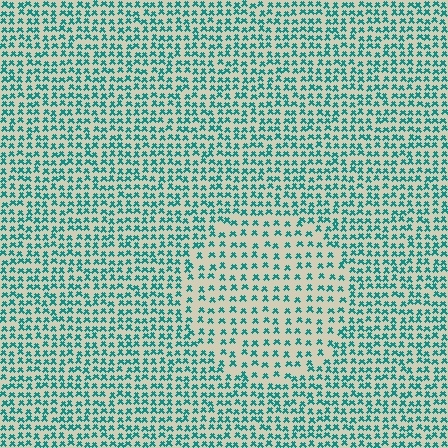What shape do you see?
I see a circle.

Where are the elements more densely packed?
The elements are more densely packed outside the circle boundary.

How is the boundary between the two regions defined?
The boundary is defined by a change in element density (approximately 1.7x ratio). All elements are the same color, size, and shape.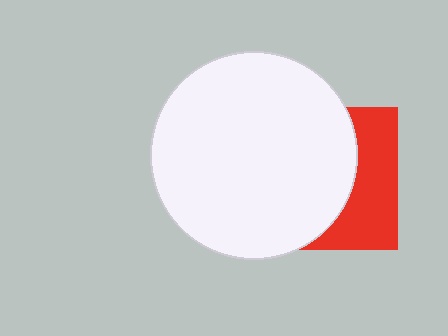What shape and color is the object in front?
The object in front is a white circle.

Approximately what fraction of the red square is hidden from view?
Roughly 63% of the red square is hidden behind the white circle.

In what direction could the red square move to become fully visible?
The red square could move right. That would shift it out from behind the white circle entirely.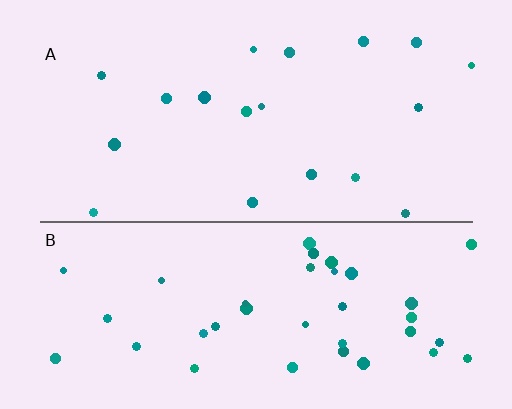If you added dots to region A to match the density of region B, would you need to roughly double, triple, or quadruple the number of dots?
Approximately double.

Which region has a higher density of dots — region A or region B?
B (the bottom).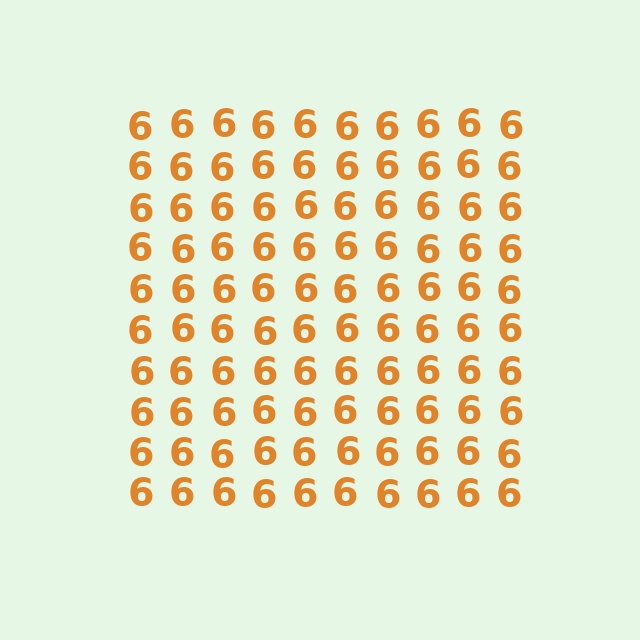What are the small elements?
The small elements are digit 6's.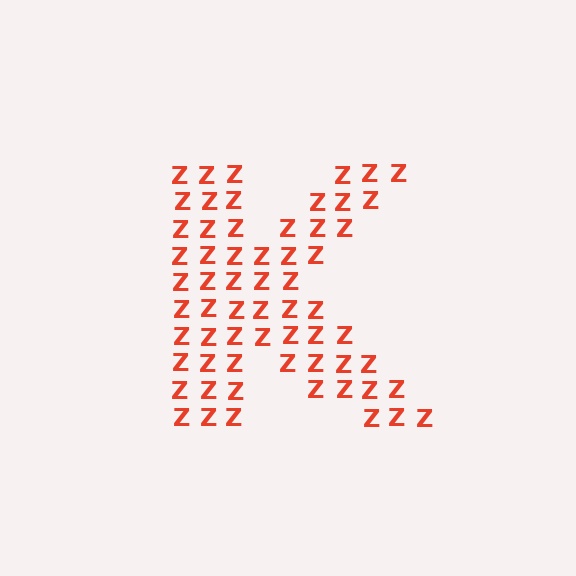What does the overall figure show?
The overall figure shows the letter K.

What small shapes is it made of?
It is made of small letter Z's.